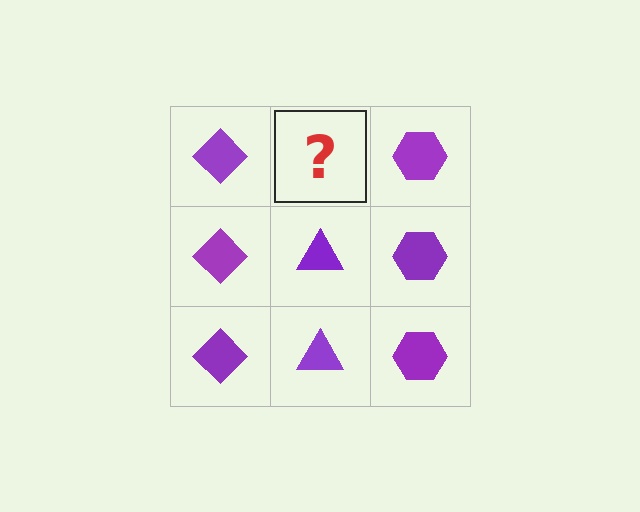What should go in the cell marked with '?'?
The missing cell should contain a purple triangle.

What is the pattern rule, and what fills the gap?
The rule is that each column has a consistent shape. The gap should be filled with a purple triangle.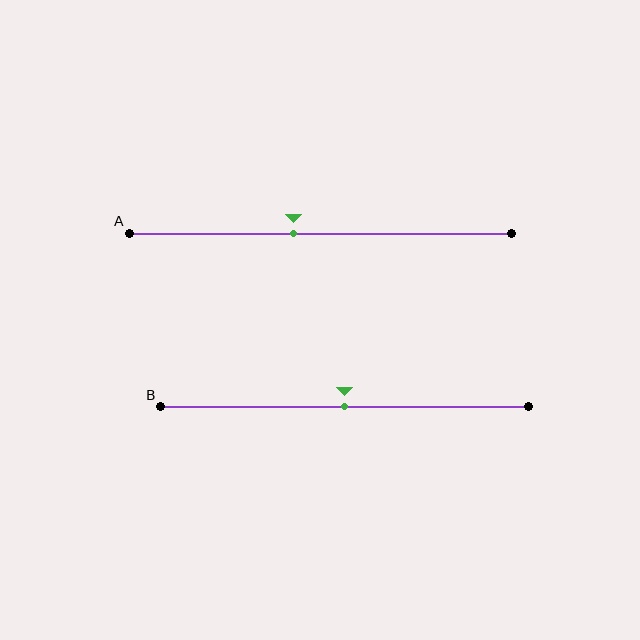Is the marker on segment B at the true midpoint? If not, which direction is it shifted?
Yes, the marker on segment B is at the true midpoint.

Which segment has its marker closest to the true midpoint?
Segment B has its marker closest to the true midpoint.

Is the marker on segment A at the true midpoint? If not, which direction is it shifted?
No, the marker on segment A is shifted to the left by about 7% of the segment length.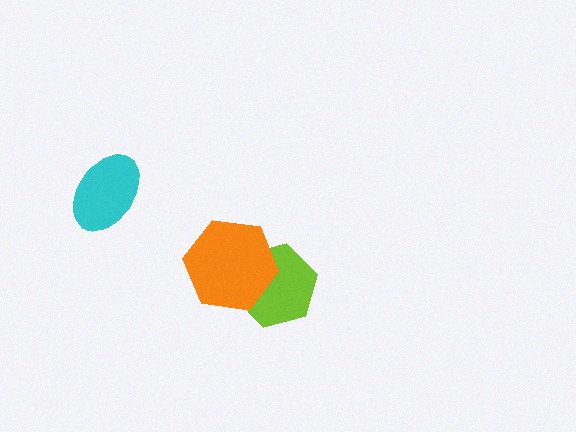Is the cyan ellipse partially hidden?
No, no other shape covers it.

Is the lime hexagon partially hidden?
Yes, it is partially covered by another shape.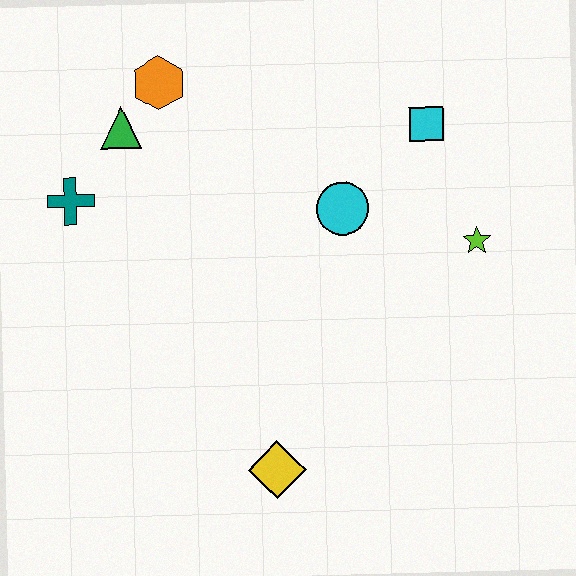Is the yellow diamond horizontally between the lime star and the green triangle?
Yes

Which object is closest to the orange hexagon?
The green triangle is closest to the orange hexagon.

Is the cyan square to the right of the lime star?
No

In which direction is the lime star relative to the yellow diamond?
The lime star is above the yellow diamond.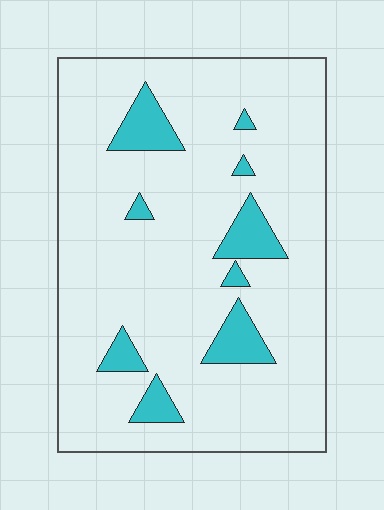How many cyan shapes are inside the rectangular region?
9.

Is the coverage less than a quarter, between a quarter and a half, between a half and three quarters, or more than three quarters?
Less than a quarter.